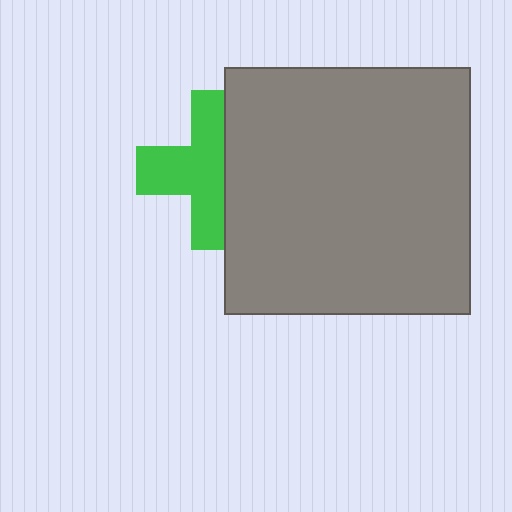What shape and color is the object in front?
The object in front is a gray square.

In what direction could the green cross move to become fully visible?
The green cross could move left. That would shift it out from behind the gray square entirely.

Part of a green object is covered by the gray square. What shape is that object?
It is a cross.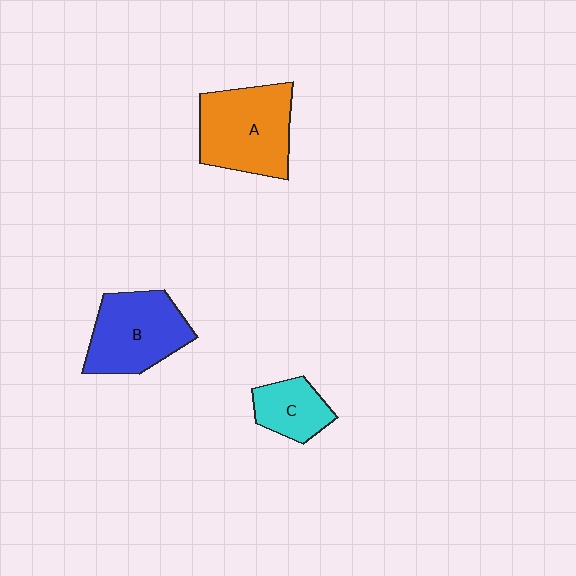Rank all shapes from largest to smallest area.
From largest to smallest: A (orange), B (blue), C (cyan).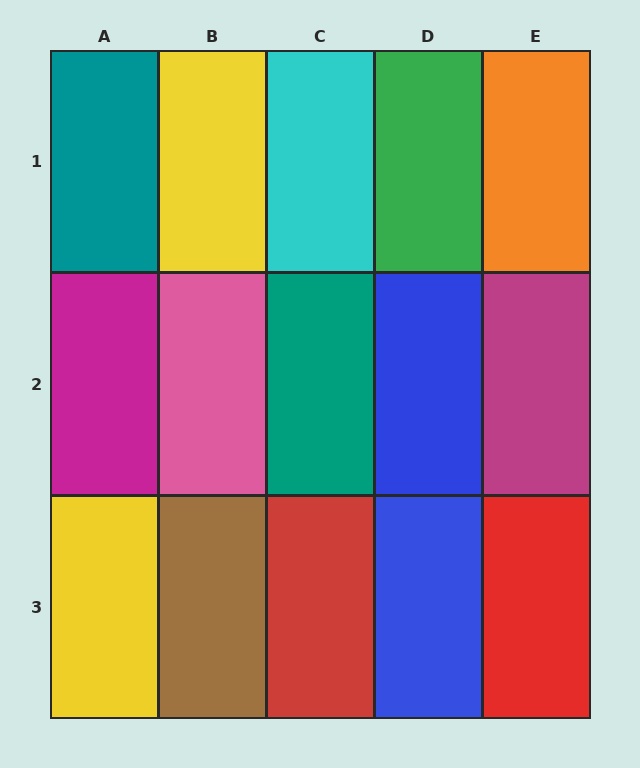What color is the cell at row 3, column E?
Red.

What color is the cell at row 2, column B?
Pink.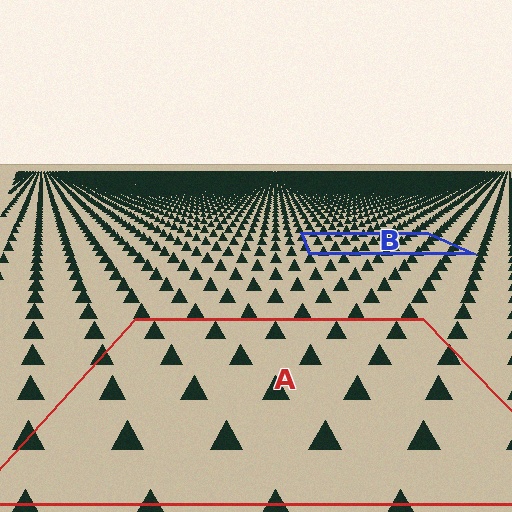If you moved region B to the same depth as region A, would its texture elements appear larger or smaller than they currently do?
They would appear larger. At a closer depth, the same texture elements are projected at a bigger on-screen size.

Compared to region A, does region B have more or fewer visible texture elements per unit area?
Region B has more texture elements per unit area — they are packed more densely because it is farther away.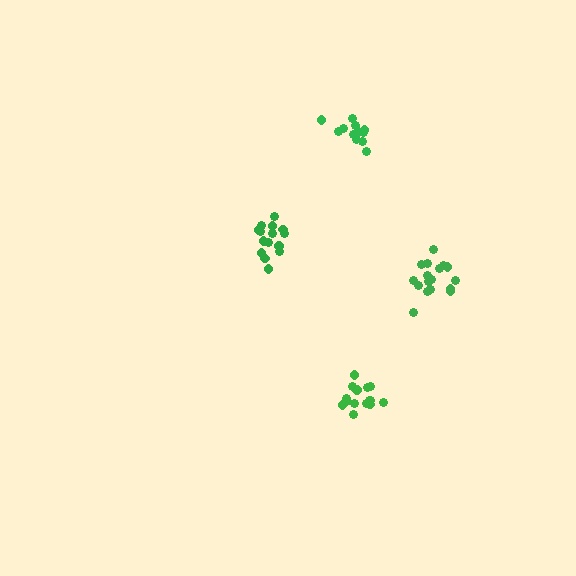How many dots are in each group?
Group 1: 15 dots, Group 2: 17 dots, Group 3: 15 dots, Group 4: 12 dots (59 total).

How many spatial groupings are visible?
There are 4 spatial groupings.